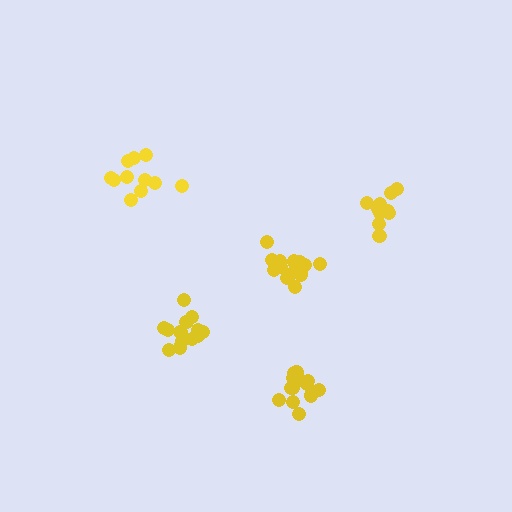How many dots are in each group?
Group 1: 13 dots, Group 2: 11 dots, Group 3: 13 dots, Group 4: 11 dots, Group 5: 14 dots (62 total).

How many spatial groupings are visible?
There are 5 spatial groupings.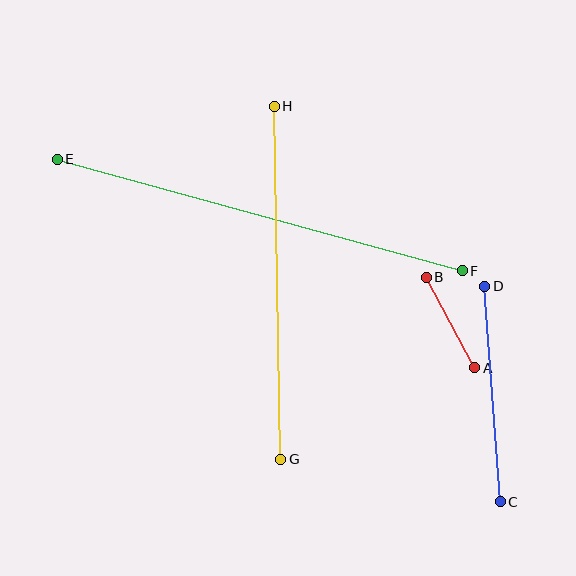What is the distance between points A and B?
The distance is approximately 103 pixels.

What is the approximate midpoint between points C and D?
The midpoint is at approximately (492, 394) pixels.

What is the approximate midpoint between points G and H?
The midpoint is at approximately (277, 283) pixels.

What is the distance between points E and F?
The distance is approximately 420 pixels.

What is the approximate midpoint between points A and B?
The midpoint is at approximately (450, 322) pixels.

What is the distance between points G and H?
The distance is approximately 353 pixels.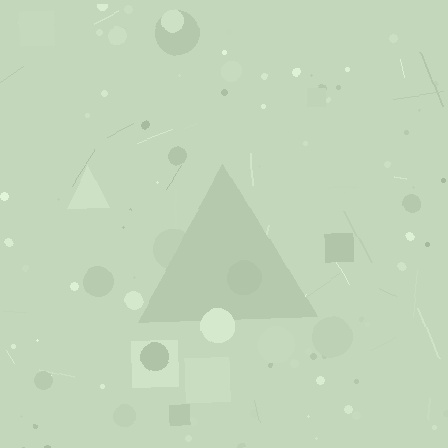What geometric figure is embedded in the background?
A triangle is embedded in the background.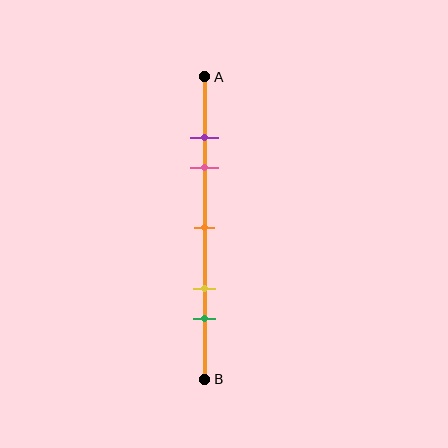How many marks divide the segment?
There are 5 marks dividing the segment.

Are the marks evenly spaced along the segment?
No, the marks are not evenly spaced.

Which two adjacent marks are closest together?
The purple and pink marks are the closest adjacent pair.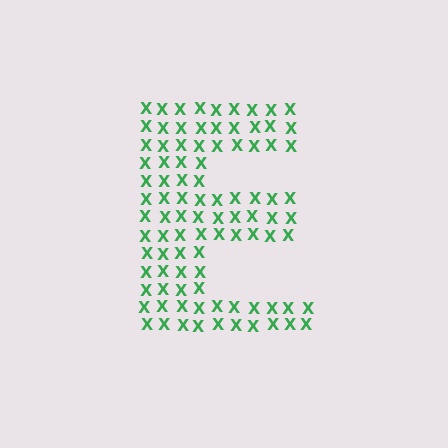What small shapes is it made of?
It is made of small letter X's.